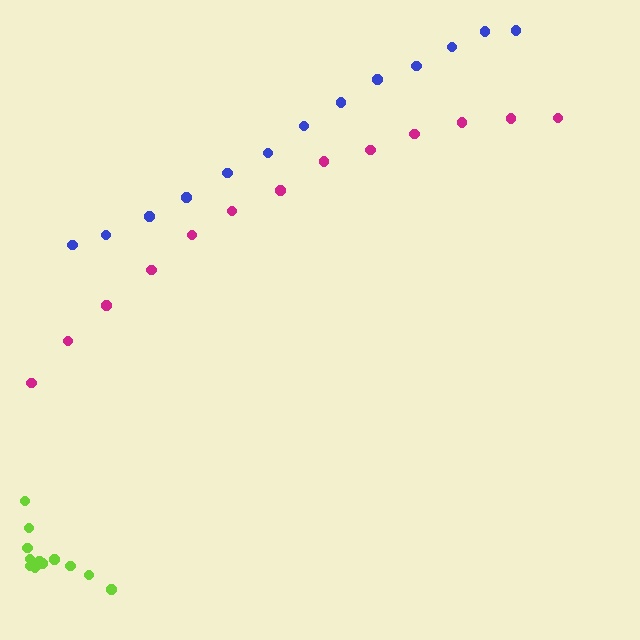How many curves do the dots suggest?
There are 3 distinct paths.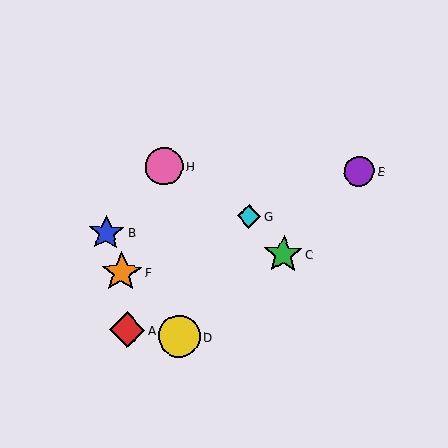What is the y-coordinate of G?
Object G is at y≈216.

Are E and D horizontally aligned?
No, E is at y≈172 and D is at y≈336.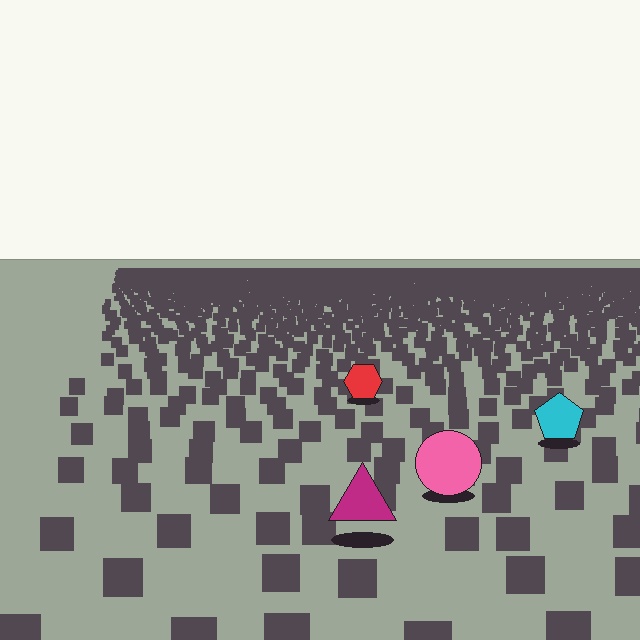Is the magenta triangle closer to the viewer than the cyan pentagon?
Yes. The magenta triangle is closer — you can tell from the texture gradient: the ground texture is coarser near it.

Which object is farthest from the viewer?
The red hexagon is farthest from the viewer. It appears smaller and the ground texture around it is denser.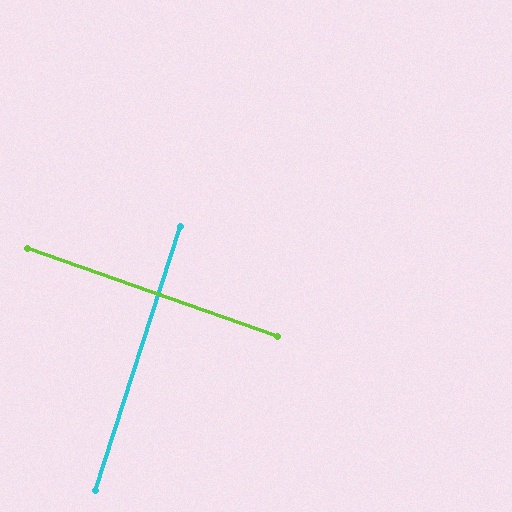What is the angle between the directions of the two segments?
Approximately 88 degrees.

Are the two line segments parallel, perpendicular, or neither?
Perpendicular — they meet at approximately 88°.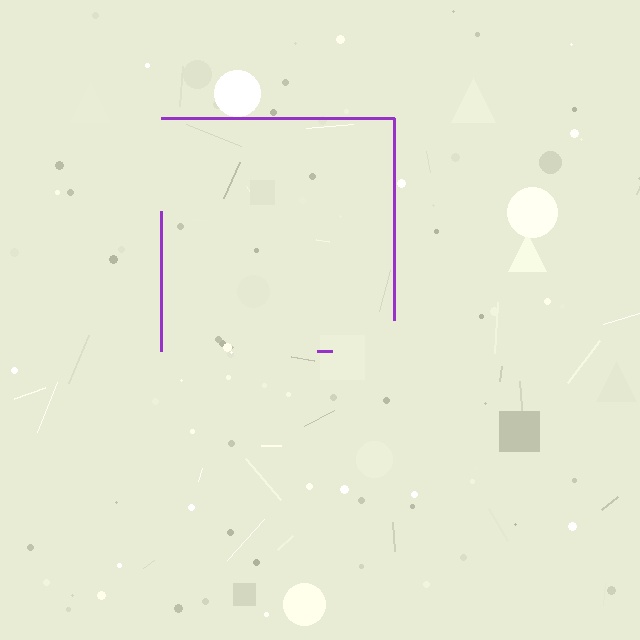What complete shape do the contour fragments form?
The contour fragments form a square.